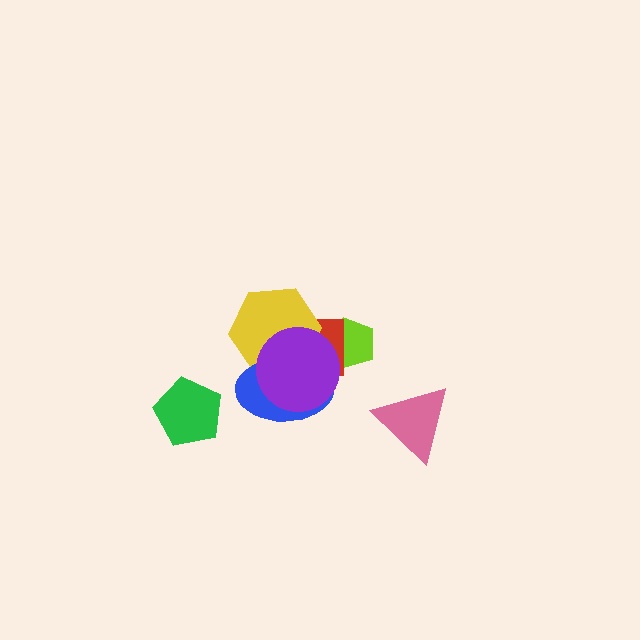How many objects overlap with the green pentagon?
0 objects overlap with the green pentagon.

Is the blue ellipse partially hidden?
Yes, it is partially covered by another shape.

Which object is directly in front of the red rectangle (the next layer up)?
The yellow hexagon is directly in front of the red rectangle.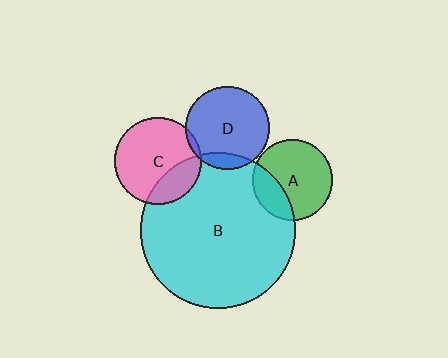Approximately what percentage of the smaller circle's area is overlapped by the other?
Approximately 10%.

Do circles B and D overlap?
Yes.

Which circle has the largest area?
Circle B (cyan).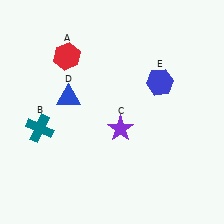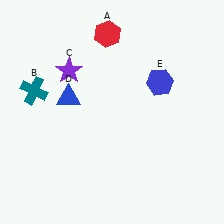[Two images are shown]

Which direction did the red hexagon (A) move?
The red hexagon (A) moved right.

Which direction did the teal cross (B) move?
The teal cross (B) moved up.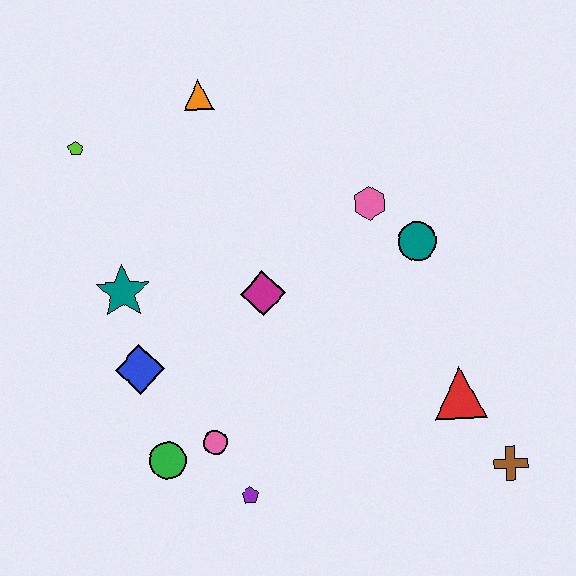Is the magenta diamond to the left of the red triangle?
Yes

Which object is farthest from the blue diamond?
The brown cross is farthest from the blue diamond.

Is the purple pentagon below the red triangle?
Yes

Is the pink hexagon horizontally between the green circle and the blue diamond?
No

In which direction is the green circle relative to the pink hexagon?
The green circle is below the pink hexagon.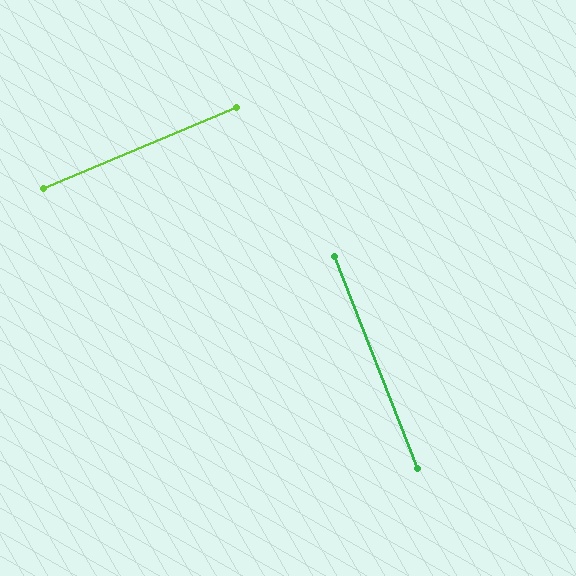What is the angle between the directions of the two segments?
Approximately 89 degrees.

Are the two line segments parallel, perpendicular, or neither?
Perpendicular — they meet at approximately 89°.